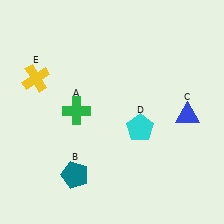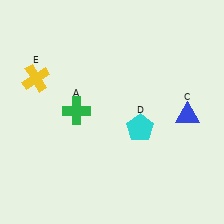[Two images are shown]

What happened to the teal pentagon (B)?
The teal pentagon (B) was removed in Image 2. It was in the bottom-left area of Image 1.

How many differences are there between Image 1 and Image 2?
There is 1 difference between the two images.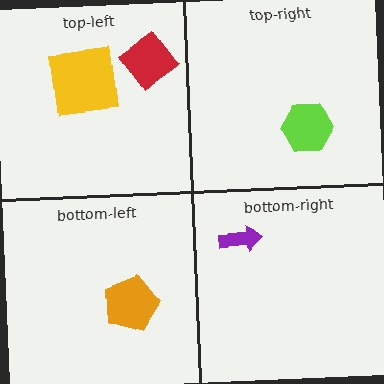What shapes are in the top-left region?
The red diamond, the yellow square.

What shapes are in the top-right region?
The lime hexagon.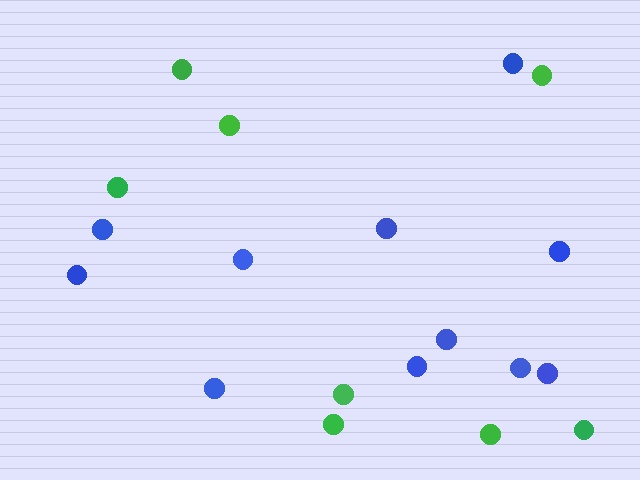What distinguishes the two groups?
There are 2 groups: one group of green circles (8) and one group of blue circles (11).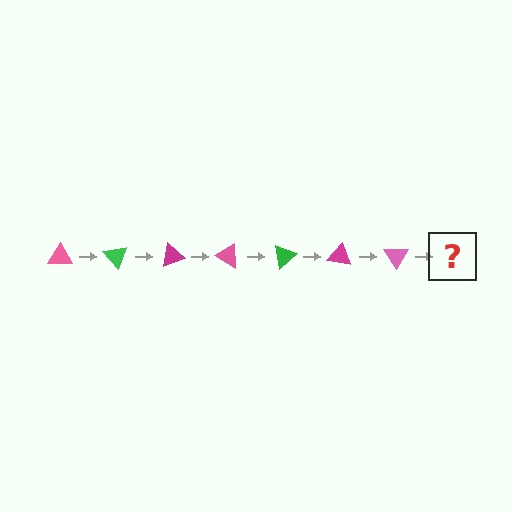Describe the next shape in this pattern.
It should be a green triangle, rotated 350 degrees from the start.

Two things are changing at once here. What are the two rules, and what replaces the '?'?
The two rules are that it rotates 50 degrees each step and the color cycles through pink, green, and magenta. The '?' should be a green triangle, rotated 350 degrees from the start.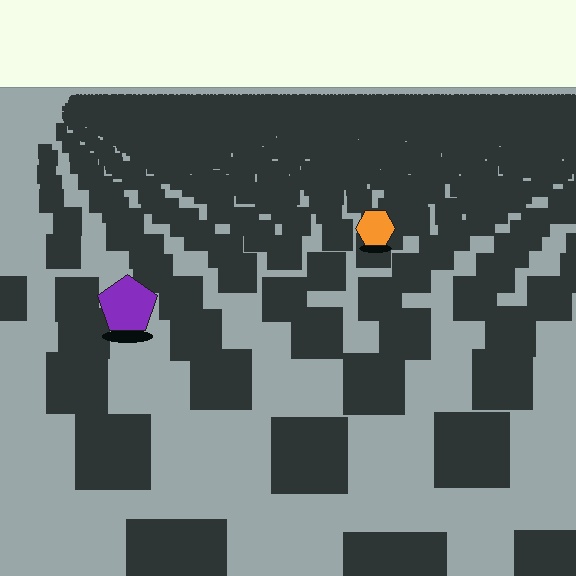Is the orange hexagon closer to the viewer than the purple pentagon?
No. The purple pentagon is closer — you can tell from the texture gradient: the ground texture is coarser near it.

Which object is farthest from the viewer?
The orange hexagon is farthest from the viewer. It appears smaller and the ground texture around it is denser.